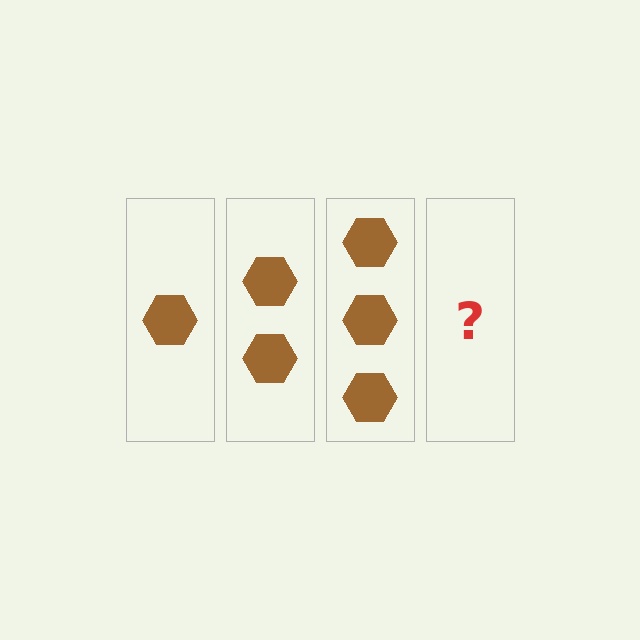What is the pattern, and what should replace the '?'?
The pattern is that each step adds one more hexagon. The '?' should be 4 hexagons.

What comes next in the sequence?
The next element should be 4 hexagons.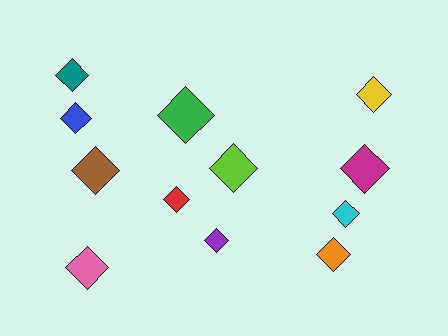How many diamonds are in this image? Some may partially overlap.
There are 12 diamonds.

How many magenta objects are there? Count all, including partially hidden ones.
There is 1 magenta object.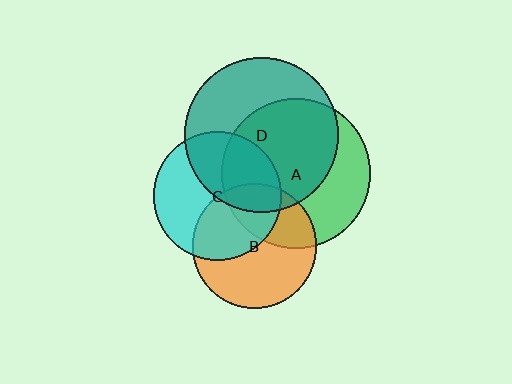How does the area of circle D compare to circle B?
Approximately 1.5 times.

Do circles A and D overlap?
Yes.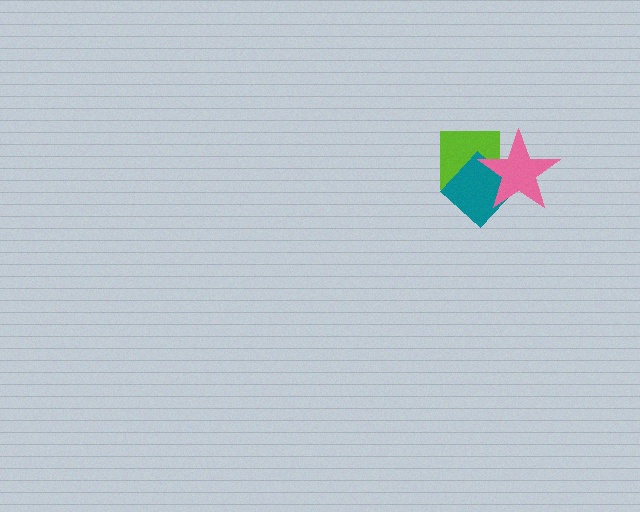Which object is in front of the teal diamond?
The pink star is in front of the teal diamond.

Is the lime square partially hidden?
Yes, it is partially covered by another shape.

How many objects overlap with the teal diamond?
2 objects overlap with the teal diamond.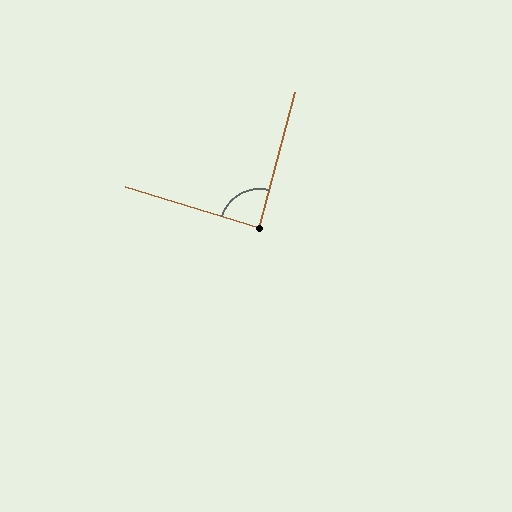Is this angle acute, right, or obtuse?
It is approximately a right angle.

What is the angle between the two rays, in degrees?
Approximately 88 degrees.